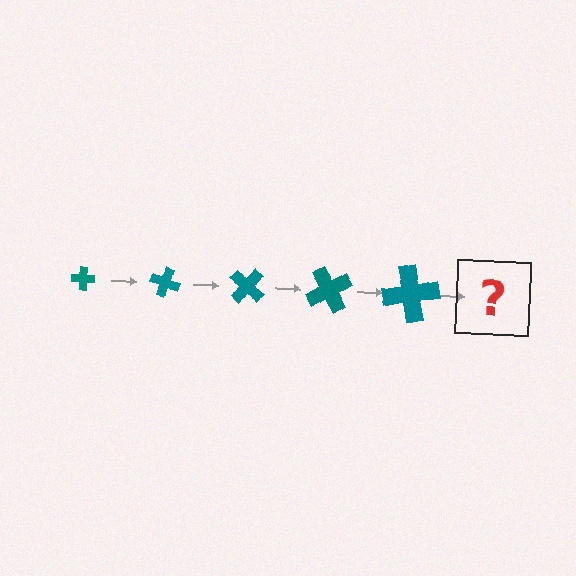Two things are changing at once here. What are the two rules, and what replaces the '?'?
The two rules are that the cross grows larger each step and it rotates 20 degrees each step. The '?' should be a cross, larger than the previous one and rotated 100 degrees from the start.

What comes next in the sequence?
The next element should be a cross, larger than the previous one and rotated 100 degrees from the start.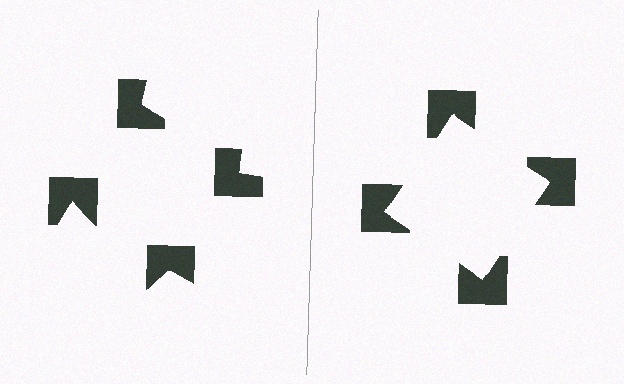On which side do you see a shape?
An illusory square appears on the right side. On the left side the wedge cuts are rotated, so no coherent shape forms.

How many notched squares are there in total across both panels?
8 — 4 on each side.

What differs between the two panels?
The notched squares are positioned identically on both sides; only the wedge orientations differ. On the right they align to a square; on the left they are misaligned.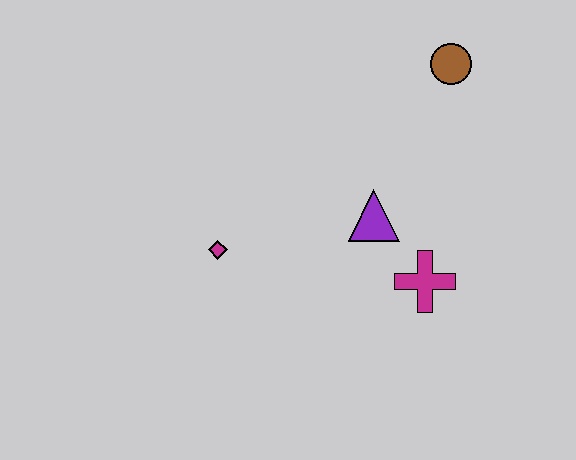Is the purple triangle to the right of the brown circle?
No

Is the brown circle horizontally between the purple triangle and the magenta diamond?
No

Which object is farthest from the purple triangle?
The brown circle is farthest from the purple triangle.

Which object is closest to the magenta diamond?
The purple triangle is closest to the magenta diamond.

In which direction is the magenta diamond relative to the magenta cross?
The magenta diamond is to the left of the magenta cross.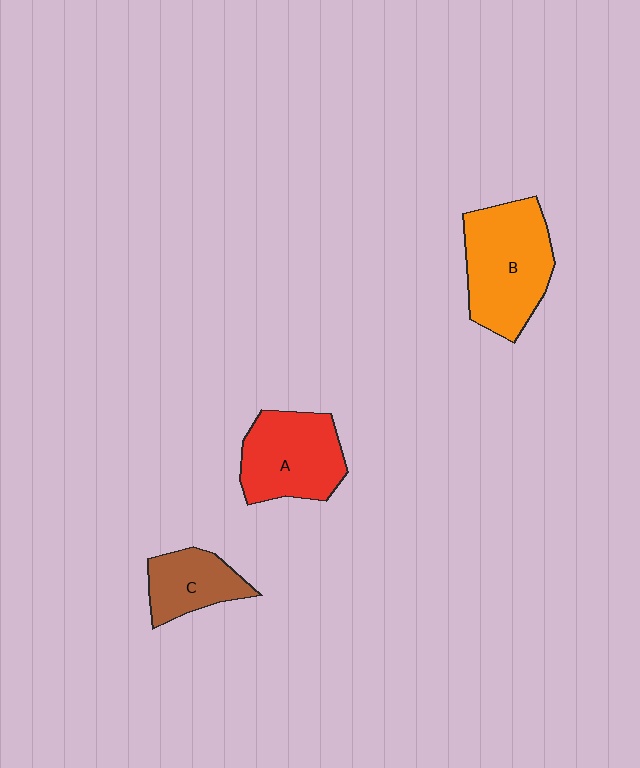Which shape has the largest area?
Shape B (orange).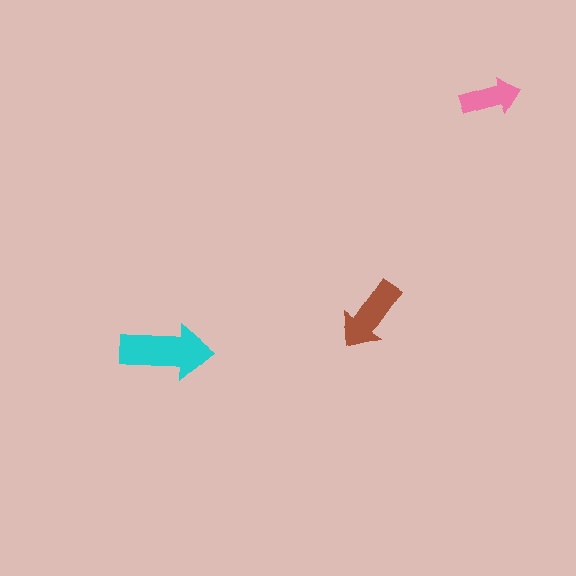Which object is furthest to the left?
The cyan arrow is leftmost.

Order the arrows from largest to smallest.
the cyan one, the brown one, the pink one.